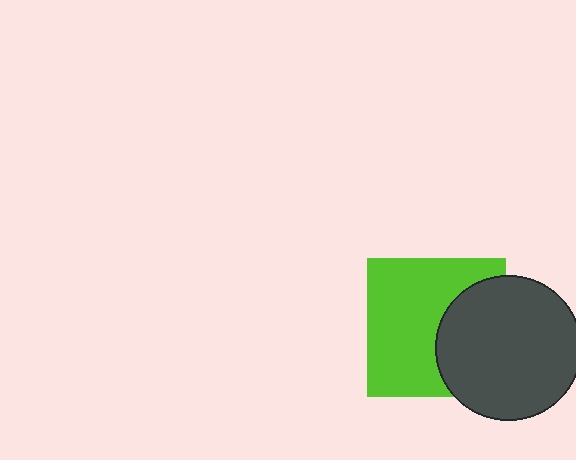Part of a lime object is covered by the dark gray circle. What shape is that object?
It is a square.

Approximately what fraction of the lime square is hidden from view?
Roughly 37% of the lime square is hidden behind the dark gray circle.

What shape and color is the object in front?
The object in front is a dark gray circle.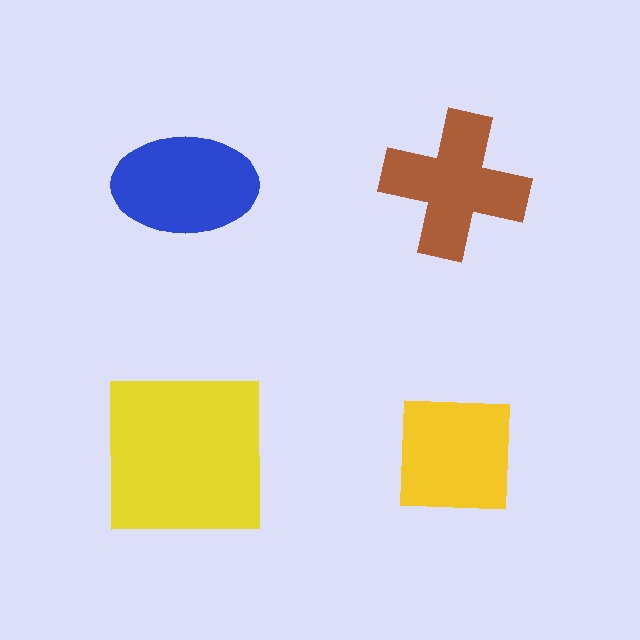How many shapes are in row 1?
2 shapes.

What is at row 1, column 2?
A brown cross.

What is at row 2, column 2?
A yellow square.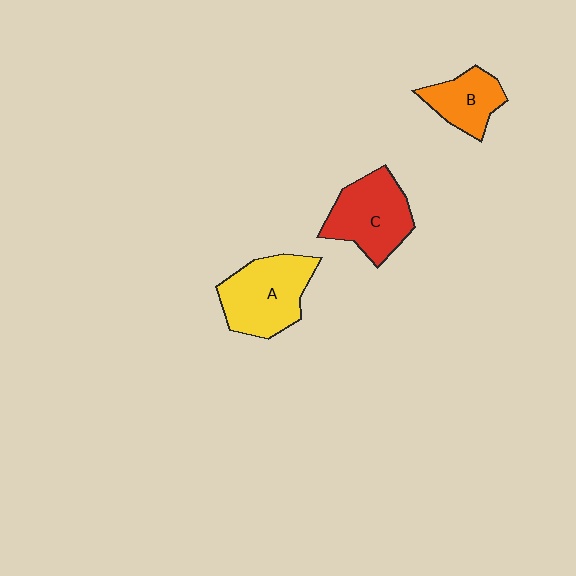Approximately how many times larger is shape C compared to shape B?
Approximately 1.5 times.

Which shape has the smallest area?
Shape B (orange).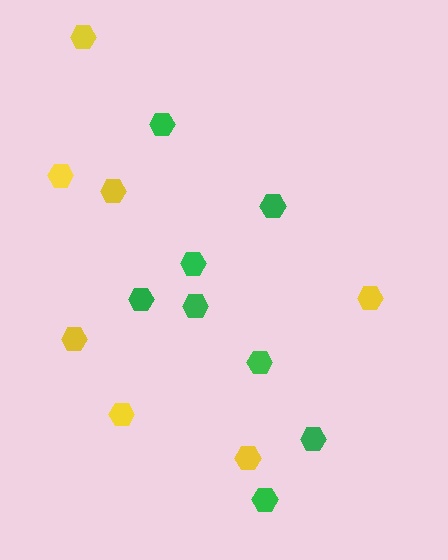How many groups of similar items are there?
There are 2 groups: one group of green hexagons (8) and one group of yellow hexagons (7).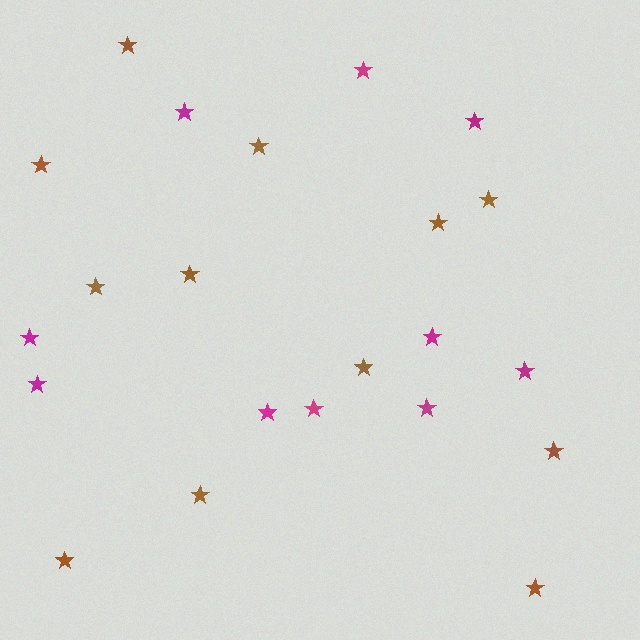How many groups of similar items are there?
There are 2 groups: one group of brown stars (12) and one group of magenta stars (10).